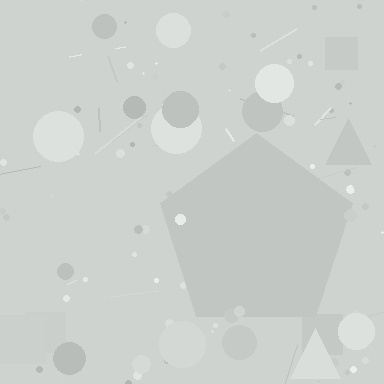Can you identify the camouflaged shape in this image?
The camouflaged shape is a pentagon.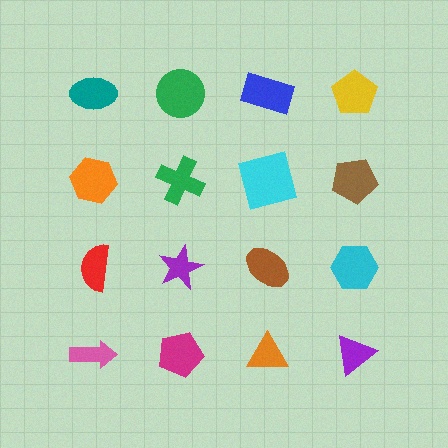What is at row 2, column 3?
A cyan square.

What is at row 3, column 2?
A purple star.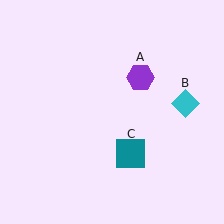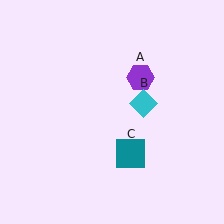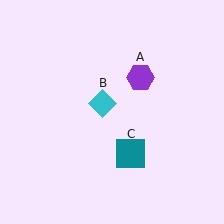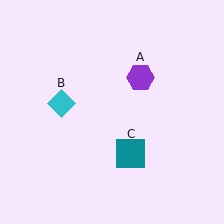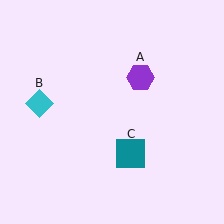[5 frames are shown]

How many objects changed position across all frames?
1 object changed position: cyan diamond (object B).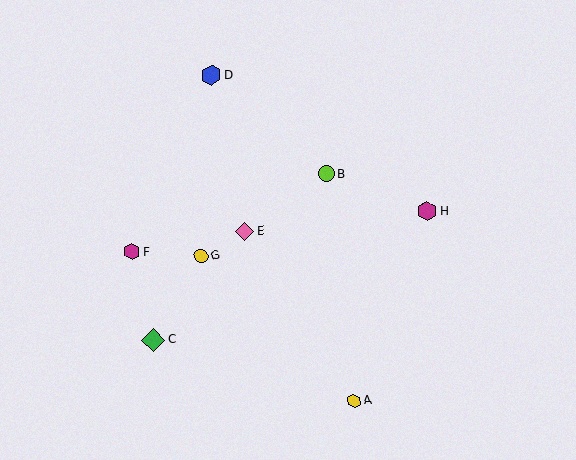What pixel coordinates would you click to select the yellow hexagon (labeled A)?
Click at (354, 401) to select the yellow hexagon A.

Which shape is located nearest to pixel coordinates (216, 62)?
The blue hexagon (labeled D) at (211, 75) is nearest to that location.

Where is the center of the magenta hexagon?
The center of the magenta hexagon is at (132, 252).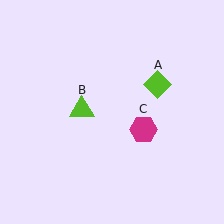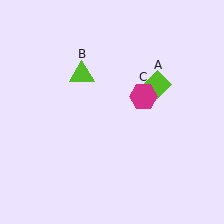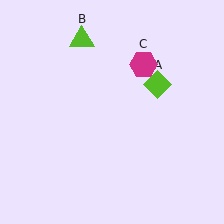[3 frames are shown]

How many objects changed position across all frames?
2 objects changed position: lime triangle (object B), magenta hexagon (object C).